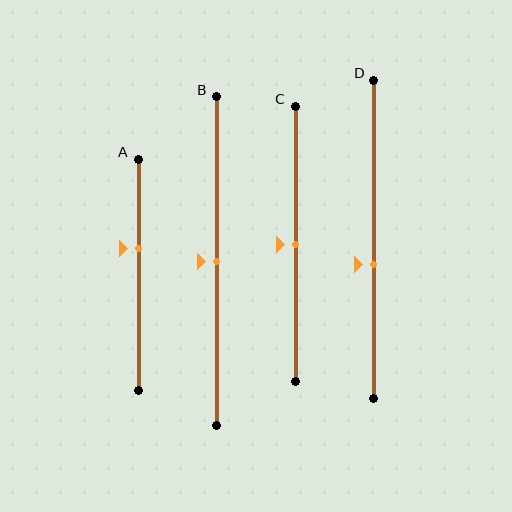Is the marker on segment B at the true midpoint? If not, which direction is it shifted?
Yes, the marker on segment B is at the true midpoint.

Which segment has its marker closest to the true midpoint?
Segment B has its marker closest to the true midpoint.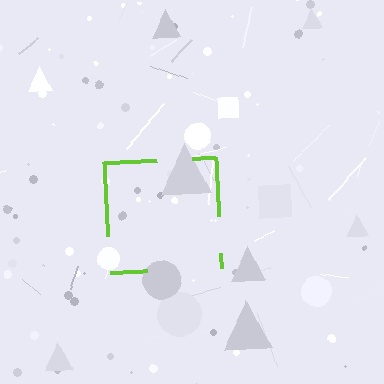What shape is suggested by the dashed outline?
The dashed outline suggests a square.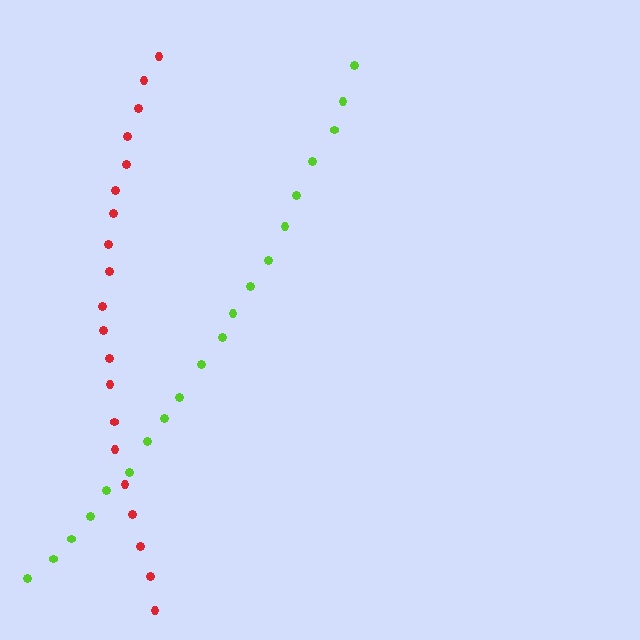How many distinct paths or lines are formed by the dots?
There are 2 distinct paths.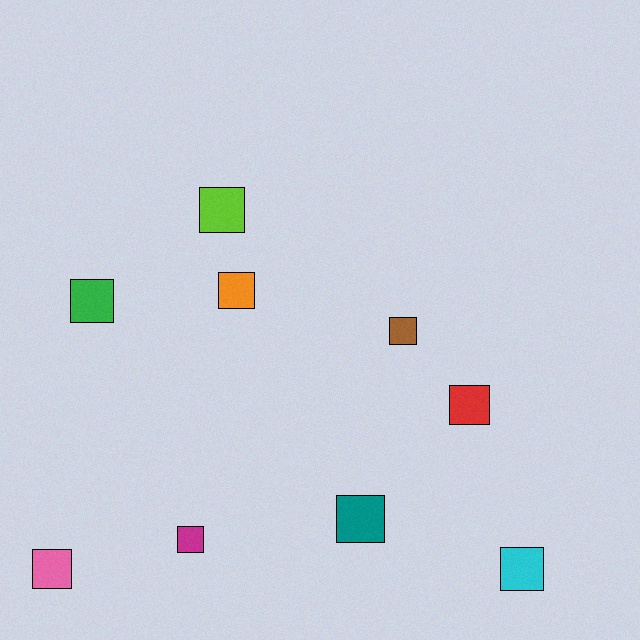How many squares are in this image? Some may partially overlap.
There are 9 squares.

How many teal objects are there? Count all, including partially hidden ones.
There is 1 teal object.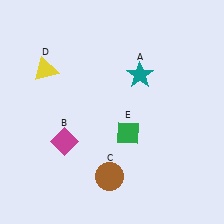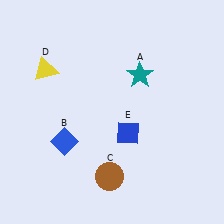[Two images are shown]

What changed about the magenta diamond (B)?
In Image 1, B is magenta. In Image 2, it changed to blue.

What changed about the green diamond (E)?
In Image 1, E is green. In Image 2, it changed to blue.